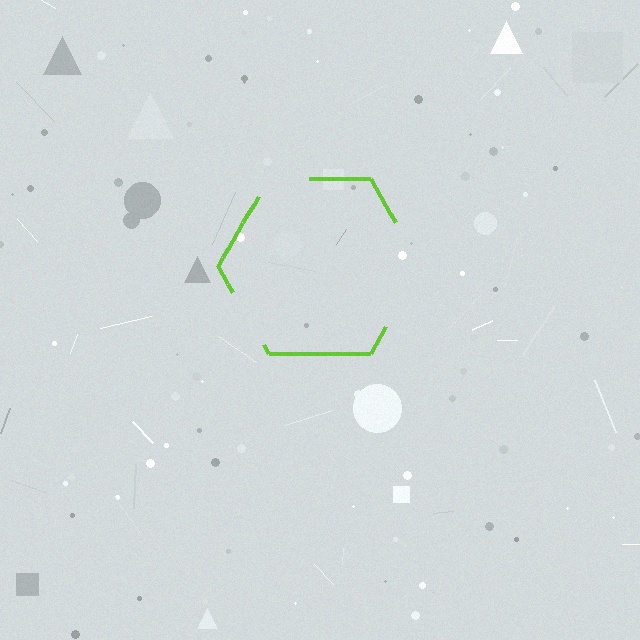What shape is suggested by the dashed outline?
The dashed outline suggests a hexagon.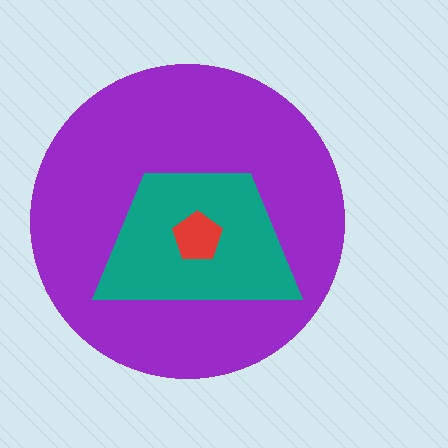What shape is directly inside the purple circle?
The teal trapezoid.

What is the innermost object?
The red pentagon.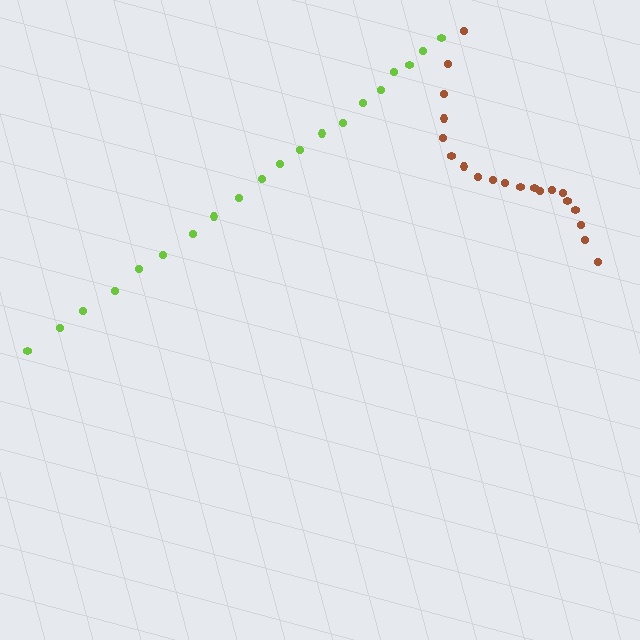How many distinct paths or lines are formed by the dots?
There are 2 distinct paths.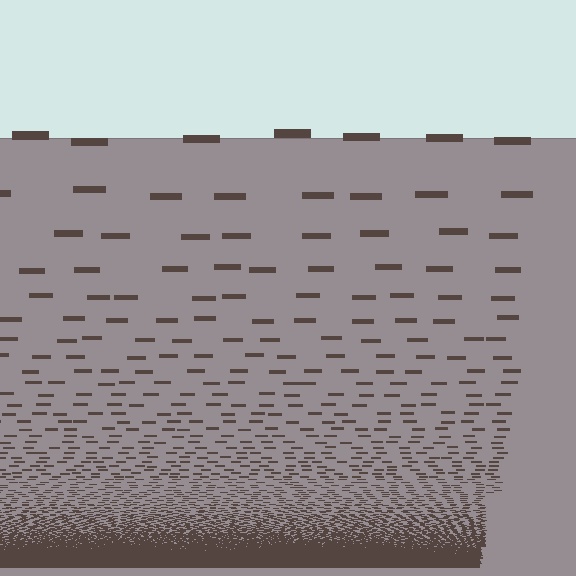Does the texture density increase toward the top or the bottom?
Density increases toward the bottom.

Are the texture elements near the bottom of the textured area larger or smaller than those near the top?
Smaller. The gradient is inverted — elements near the bottom are smaller and denser.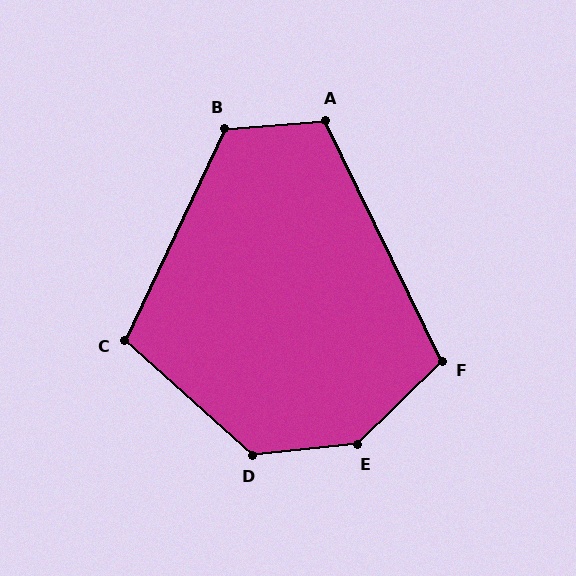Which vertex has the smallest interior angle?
C, at approximately 107 degrees.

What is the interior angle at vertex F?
Approximately 108 degrees (obtuse).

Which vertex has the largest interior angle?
E, at approximately 142 degrees.